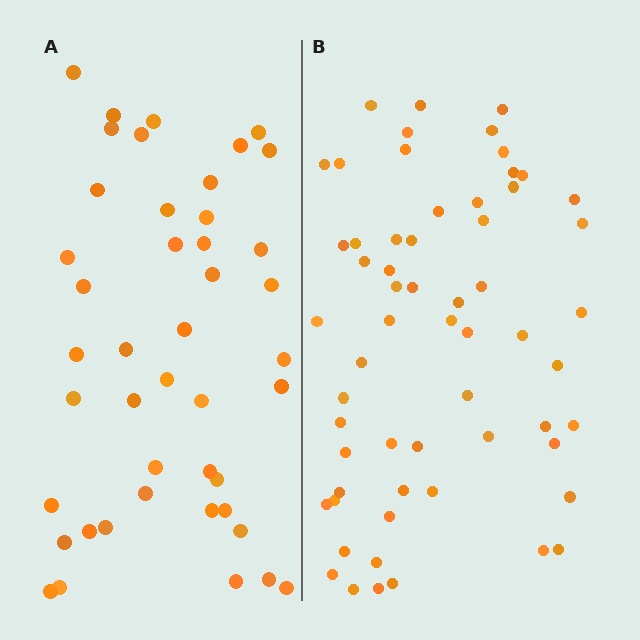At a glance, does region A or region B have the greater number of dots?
Region B (the right region) has more dots.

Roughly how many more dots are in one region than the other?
Region B has approximately 15 more dots than region A.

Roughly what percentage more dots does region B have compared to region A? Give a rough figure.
About 35% more.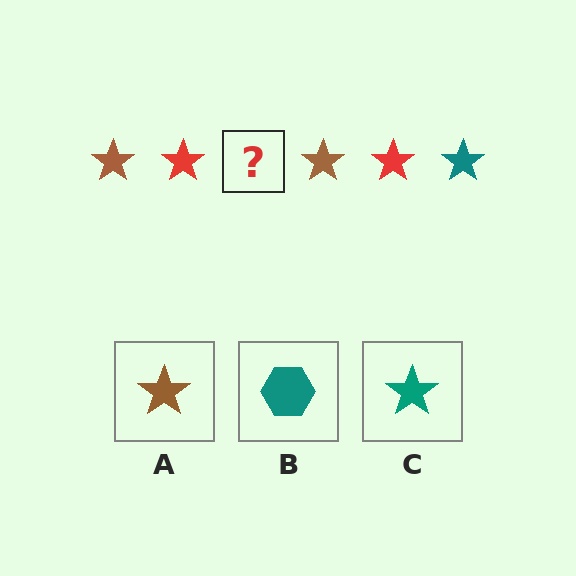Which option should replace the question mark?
Option C.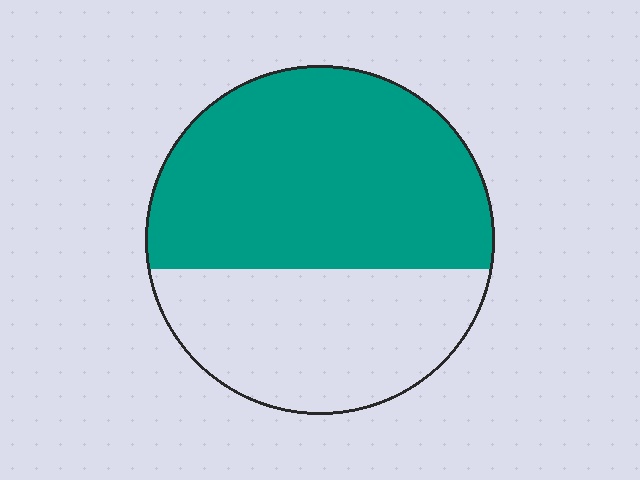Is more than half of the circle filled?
Yes.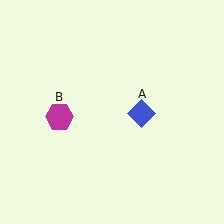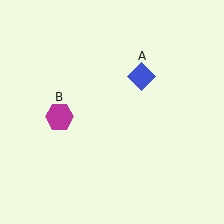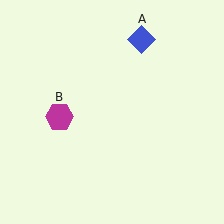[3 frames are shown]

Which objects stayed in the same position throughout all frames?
Magenta hexagon (object B) remained stationary.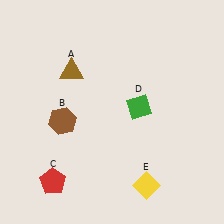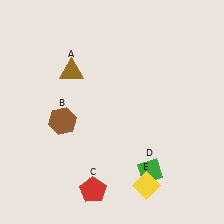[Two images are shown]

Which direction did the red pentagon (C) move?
The red pentagon (C) moved right.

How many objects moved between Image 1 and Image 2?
2 objects moved between the two images.